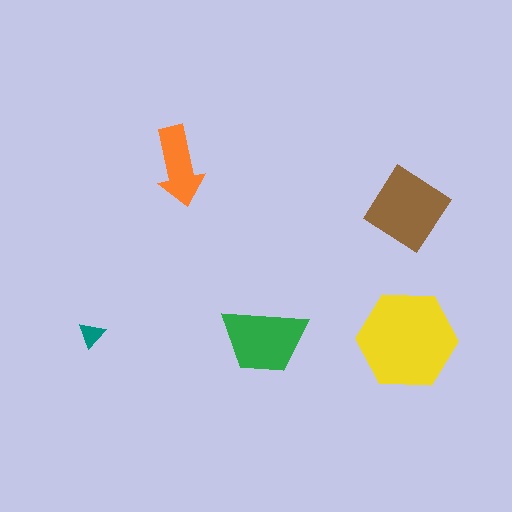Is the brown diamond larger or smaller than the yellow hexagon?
Smaller.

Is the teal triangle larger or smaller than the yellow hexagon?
Smaller.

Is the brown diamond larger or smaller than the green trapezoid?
Larger.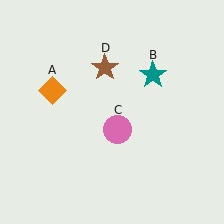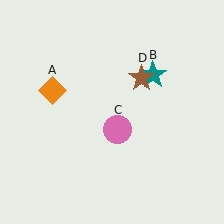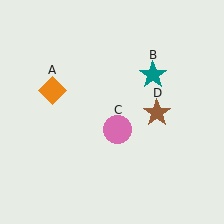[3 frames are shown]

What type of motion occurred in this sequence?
The brown star (object D) rotated clockwise around the center of the scene.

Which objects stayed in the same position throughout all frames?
Orange diamond (object A) and teal star (object B) and pink circle (object C) remained stationary.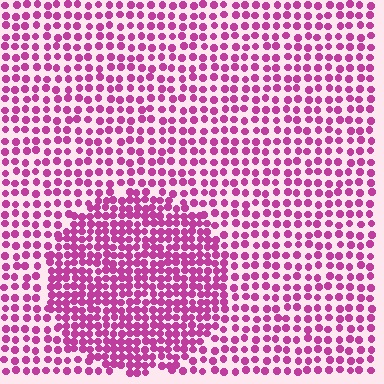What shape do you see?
I see a circle.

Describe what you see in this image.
The image contains small magenta elements arranged at two different densities. A circle-shaped region is visible where the elements are more densely packed than the surrounding area.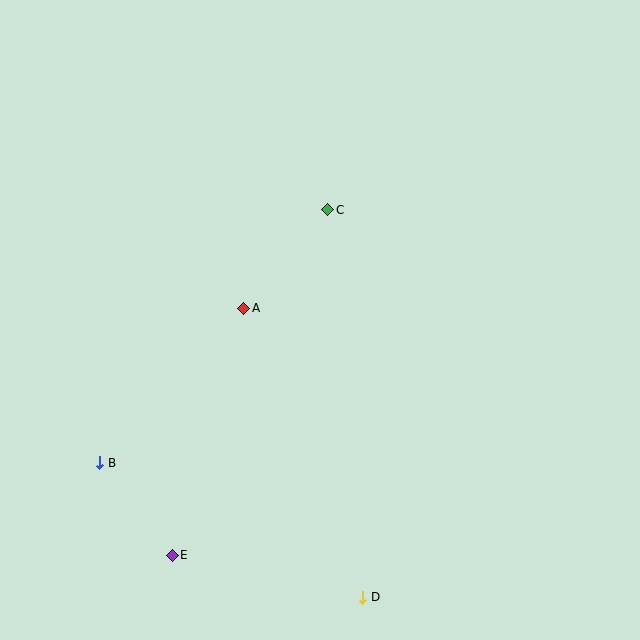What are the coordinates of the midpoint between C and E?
The midpoint between C and E is at (250, 382).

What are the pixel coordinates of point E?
Point E is at (172, 555).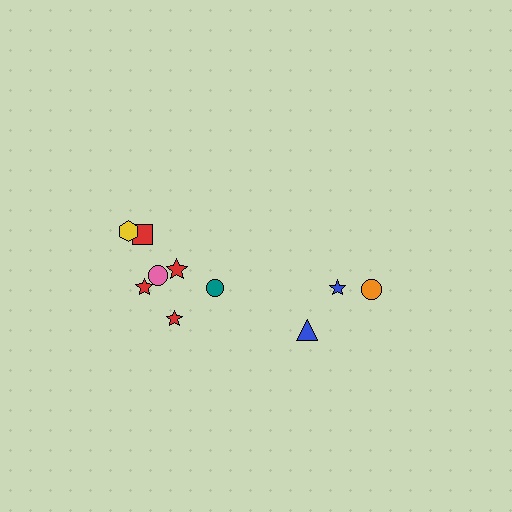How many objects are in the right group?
There are 3 objects.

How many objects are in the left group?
There are 7 objects.